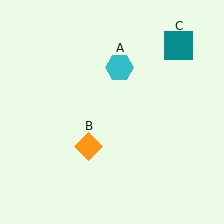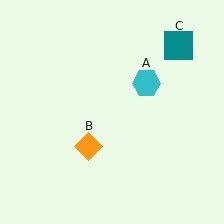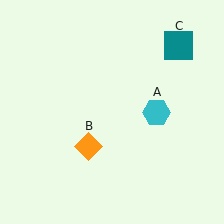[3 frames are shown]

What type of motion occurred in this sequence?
The cyan hexagon (object A) rotated clockwise around the center of the scene.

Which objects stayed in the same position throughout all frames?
Orange diamond (object B) and teal square (object C) remained stationary.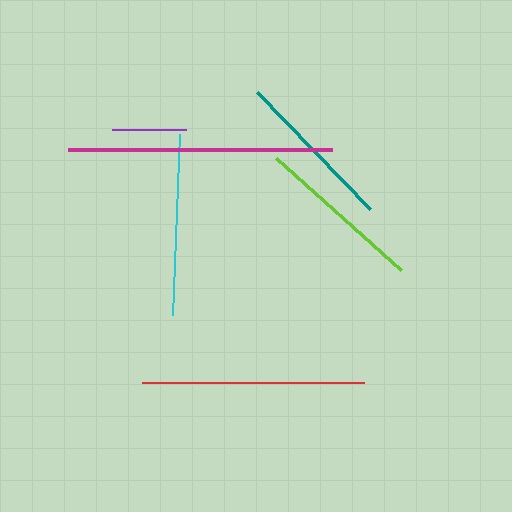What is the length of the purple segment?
The purple segment is approximately 74 pixels long.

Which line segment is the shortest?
The purple line is the shortest at approximately 74 pixels.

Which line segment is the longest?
The magenta line is the longest at approximately 264 pixels.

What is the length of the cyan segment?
The cyan segment is approximately 181 pixels long.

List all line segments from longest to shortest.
From longest to shortest: magenta, red, cyan, lime, teal, purple.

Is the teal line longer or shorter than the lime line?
The lime line is longer than the teal line.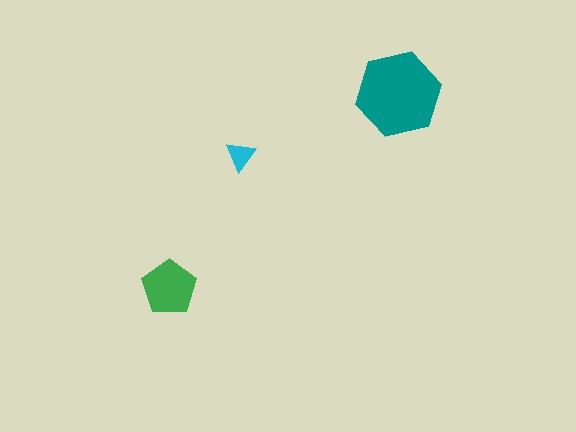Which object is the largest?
The teal hexagon.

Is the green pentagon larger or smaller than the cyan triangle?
Larger.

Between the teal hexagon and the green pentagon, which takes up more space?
The teal hexagon.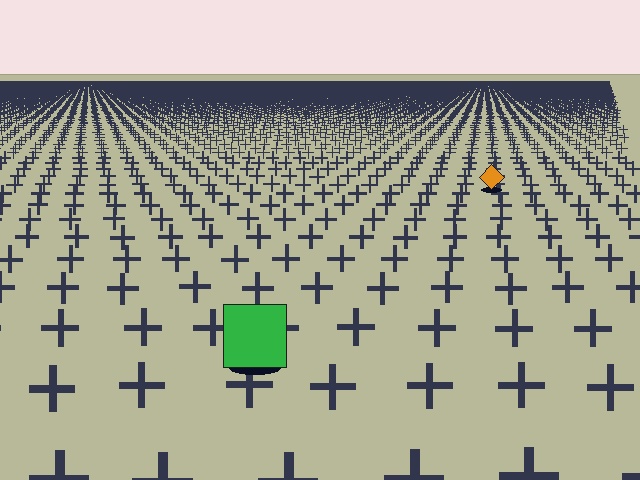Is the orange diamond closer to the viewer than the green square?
No. The green square is closer — you can tell from the texture gradient: the ground texture is coarser near it.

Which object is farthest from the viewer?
The orange diamond is farthest from the viewer. It appears smaller and the ground texture around it is denser.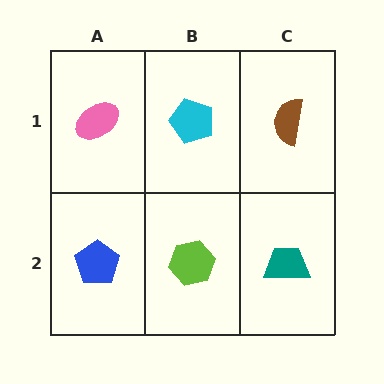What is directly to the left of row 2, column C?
A lime hexagon.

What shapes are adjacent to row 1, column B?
A lime hexagon (row 2, column B), a pink ellipse (row 1, column A), a brown semicircle (row 1, column C).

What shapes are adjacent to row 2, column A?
A pink ellipse (row 1, column A), a lime hexagon (row 2, column B).